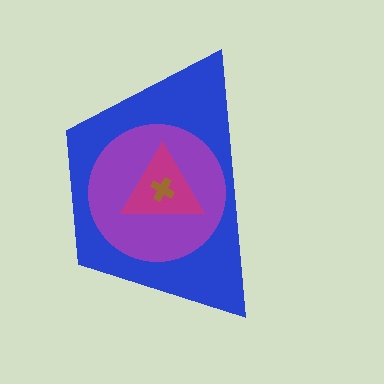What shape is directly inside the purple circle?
The magenta triangle.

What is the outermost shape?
The blue trapezoid.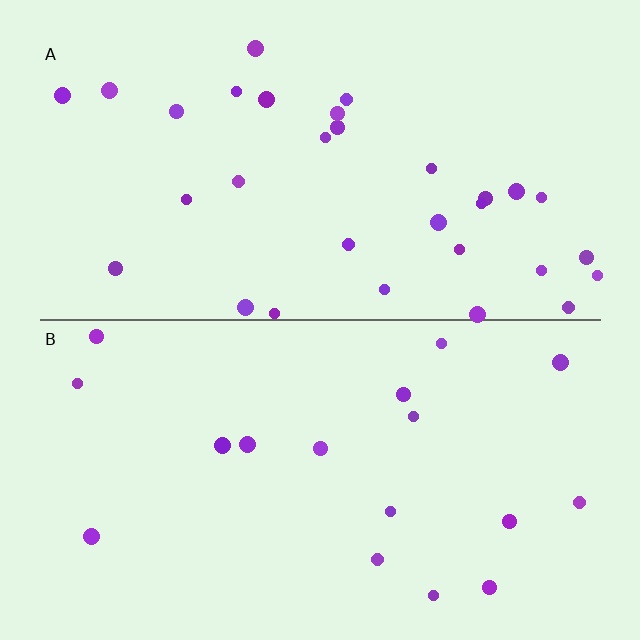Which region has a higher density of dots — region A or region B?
A (the top).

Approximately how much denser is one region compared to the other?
Approximately 1.8× — region A over region B.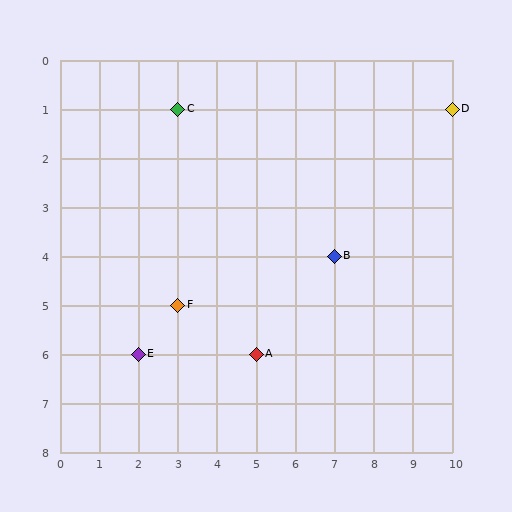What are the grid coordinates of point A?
Point A is at grid coordinates (5, 6).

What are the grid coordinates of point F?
Point F is at grid coordinates (3, 5).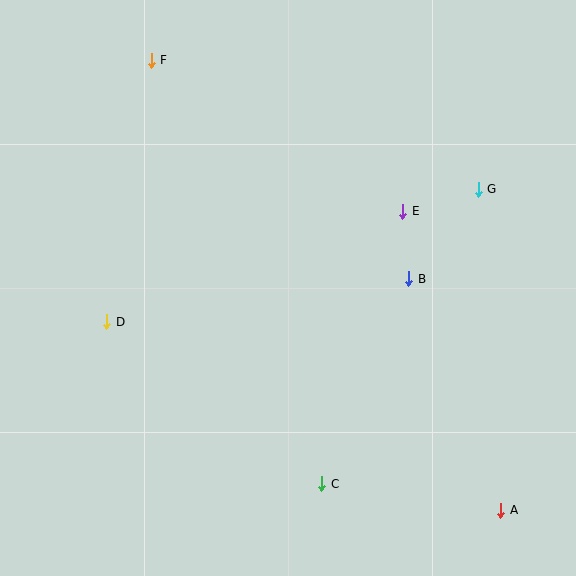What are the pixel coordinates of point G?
Point G is at (478, 189).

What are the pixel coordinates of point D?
Point D is at (107, 322).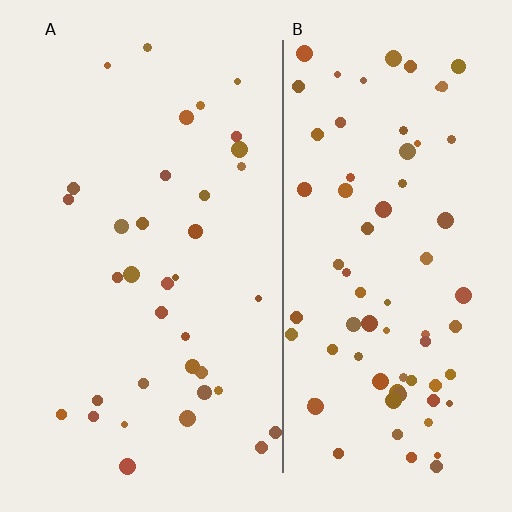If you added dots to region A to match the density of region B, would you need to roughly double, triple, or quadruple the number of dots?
Approximately double.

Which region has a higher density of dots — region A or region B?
B (the right).